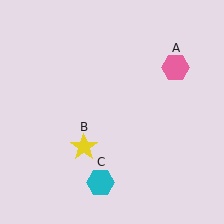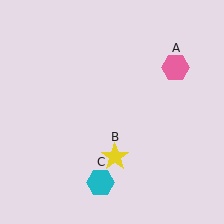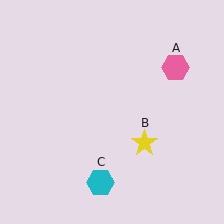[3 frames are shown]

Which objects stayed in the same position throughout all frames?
Pink hexagon (object A) and cyan hexagon (object C) remained stationary.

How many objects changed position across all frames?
1 object changed position: yellow star (object B).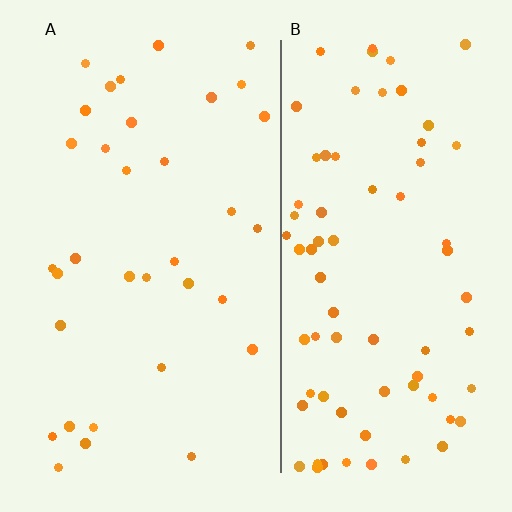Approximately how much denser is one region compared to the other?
Approximately 2.2× — region B over region A.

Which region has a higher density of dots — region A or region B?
B (the right).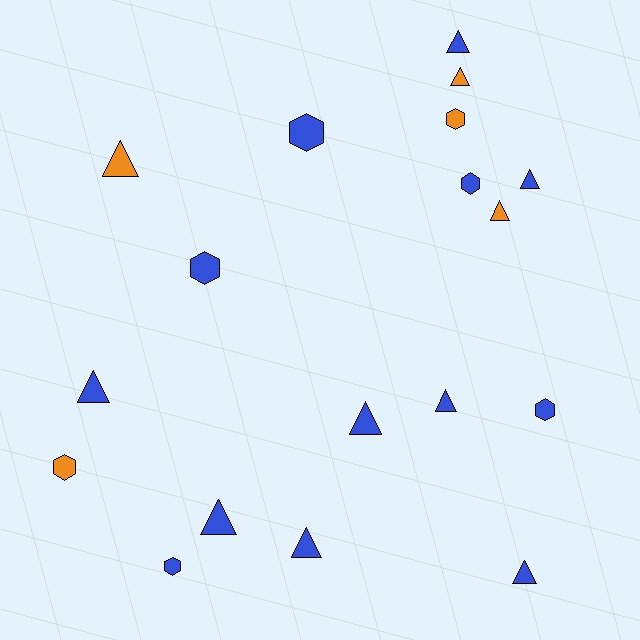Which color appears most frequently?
Blue, with 13 objects.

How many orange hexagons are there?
There are 2 orange hexagons.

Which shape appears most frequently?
Triangle, with 11 objects.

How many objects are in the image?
There are 18 objects.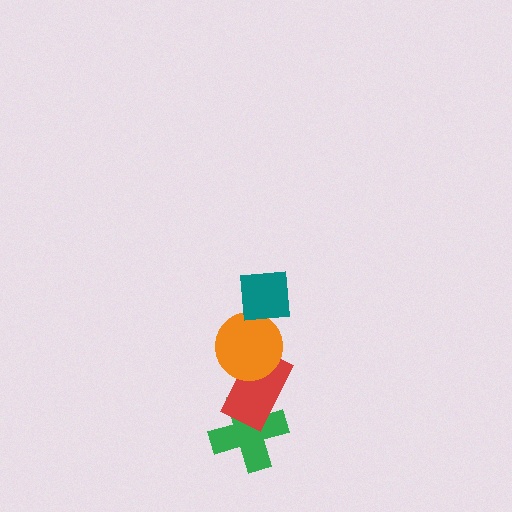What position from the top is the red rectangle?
The red rectangle is 3rd from the top.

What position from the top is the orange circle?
The orange circle is 2nd from the top.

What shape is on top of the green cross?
The red rectangle is on top of the green cross.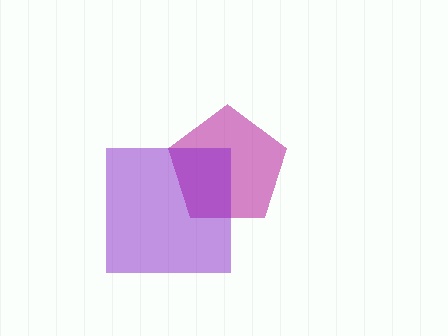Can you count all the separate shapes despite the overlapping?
Yes, there are 2 separate shapes.